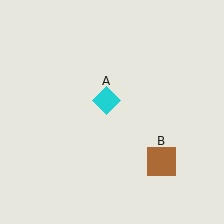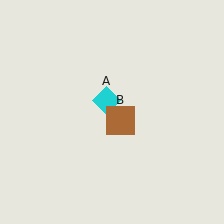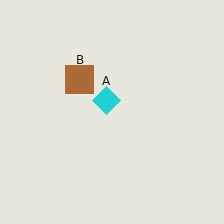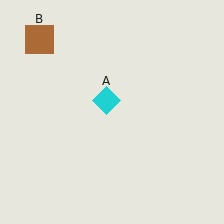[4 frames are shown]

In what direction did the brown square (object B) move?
The brown square (object B) moved up and to the left.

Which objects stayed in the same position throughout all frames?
Cyan diamond (object A) remained stationary.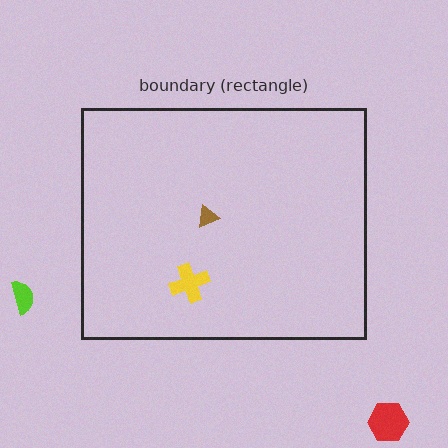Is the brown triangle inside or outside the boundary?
Inside.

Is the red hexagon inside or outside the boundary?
Outside.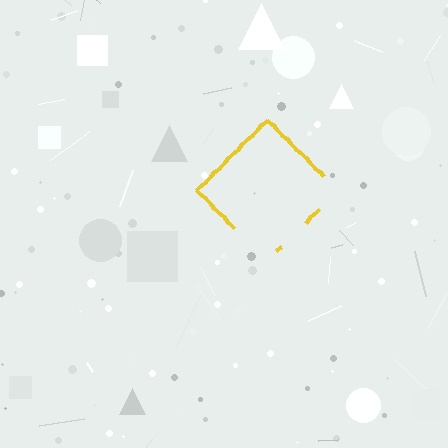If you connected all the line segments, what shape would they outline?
They would outline a diamond.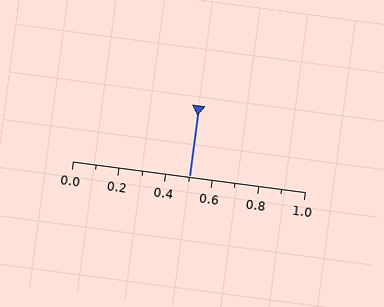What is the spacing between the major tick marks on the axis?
The major ticks are spaced 0.2 apart.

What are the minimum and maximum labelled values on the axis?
The axis runs from 0.0 to 1.0.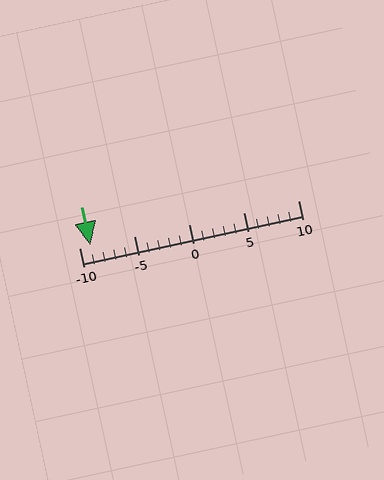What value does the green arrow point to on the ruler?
The green arrow points to approximately -9.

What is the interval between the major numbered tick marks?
The major tick marks are spaced 5 units apart.